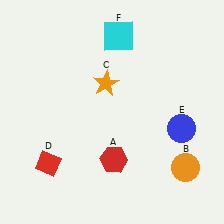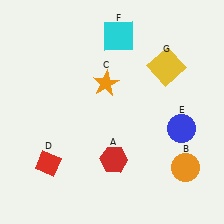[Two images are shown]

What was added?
A yellow square (G) was added in Image 2.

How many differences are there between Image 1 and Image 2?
There is 1 difference between the two images.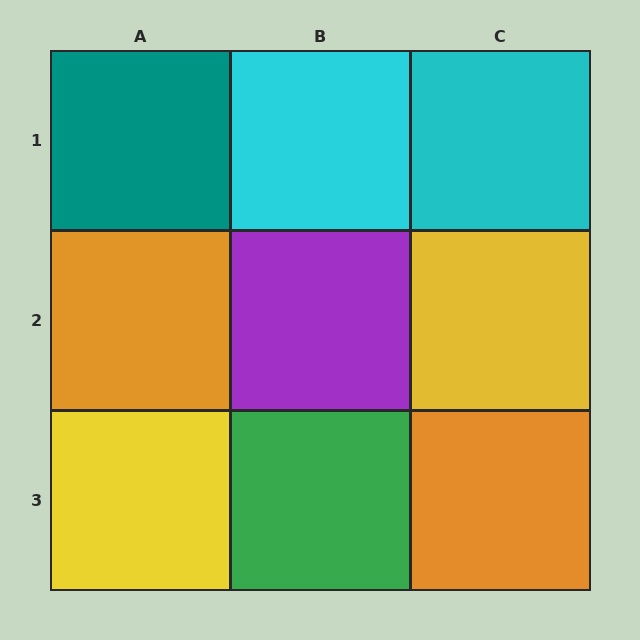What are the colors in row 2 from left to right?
Orange, purple, yellow.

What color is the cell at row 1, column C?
Cyan.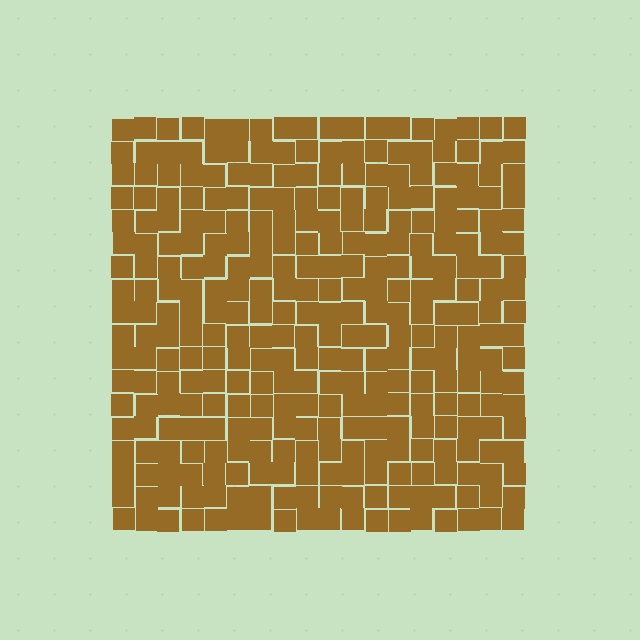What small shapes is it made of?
It is made of small squares.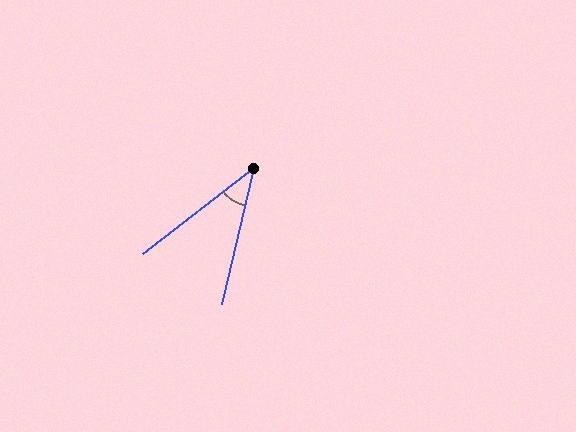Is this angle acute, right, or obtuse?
It is acute.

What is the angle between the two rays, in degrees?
Approximately 39 degrees.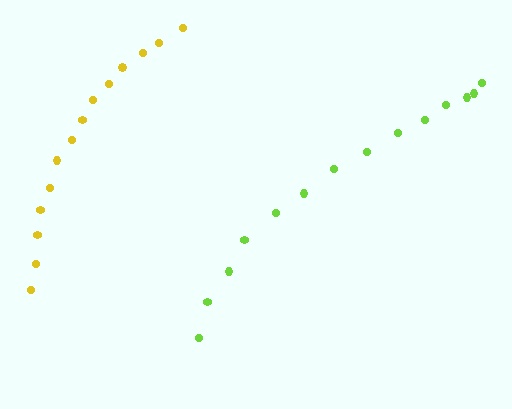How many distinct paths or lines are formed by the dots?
There are 2 distinct paths.